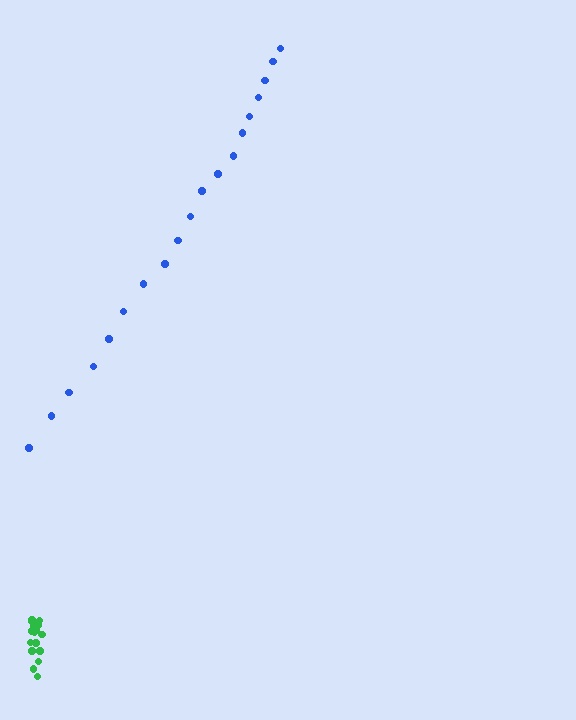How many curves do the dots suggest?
There are 2 distinct paths.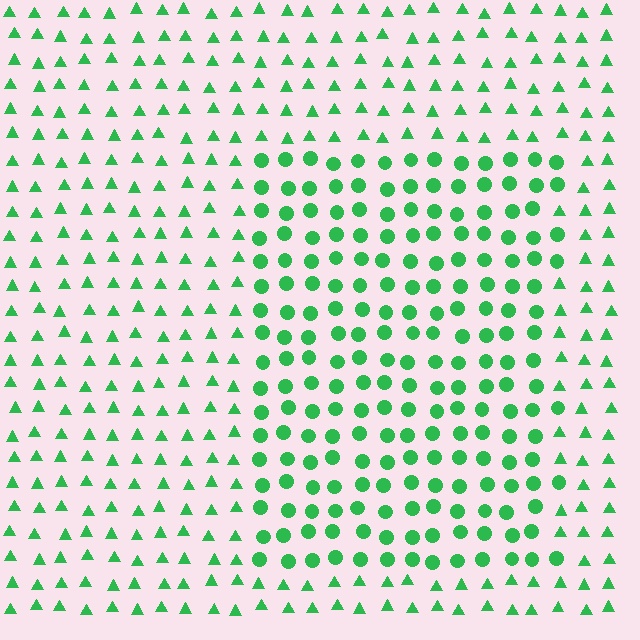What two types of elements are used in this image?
The image uses circles inside the rectangle region and triangles outside it.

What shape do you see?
I see a rectangle.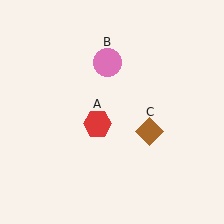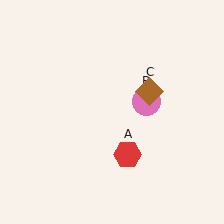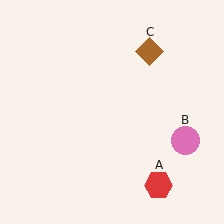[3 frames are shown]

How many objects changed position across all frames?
3 objects changed position: red hexagon (object A), pink circle (object B), brown diamond (object C).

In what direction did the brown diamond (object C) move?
The brown diamond (object C) moved up.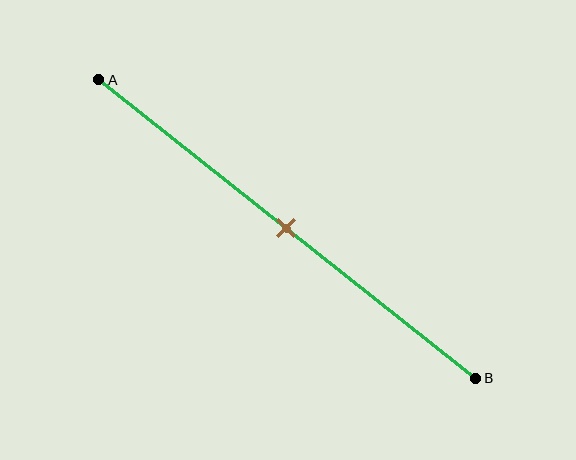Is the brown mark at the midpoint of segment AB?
Yes, the mark is approximately at the midpoint.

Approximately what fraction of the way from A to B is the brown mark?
The brown mark is approximately 50% of the way from A to B.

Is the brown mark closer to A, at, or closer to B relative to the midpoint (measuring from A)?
The brown mark is approximately at the midpoint of segment AB.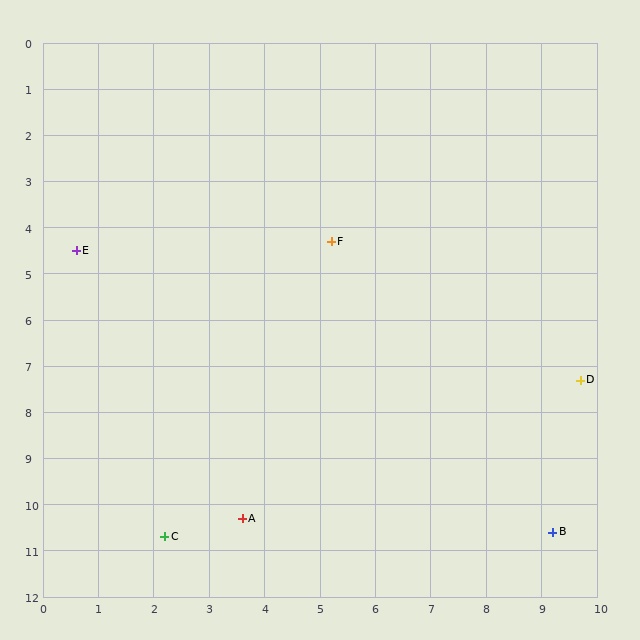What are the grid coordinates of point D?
Point D is at approximately (9.7, 7.3).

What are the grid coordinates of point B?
Point B is at approximately (9.2, 10.6).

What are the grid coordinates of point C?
Point C is at approximately (2.2, 10.7).